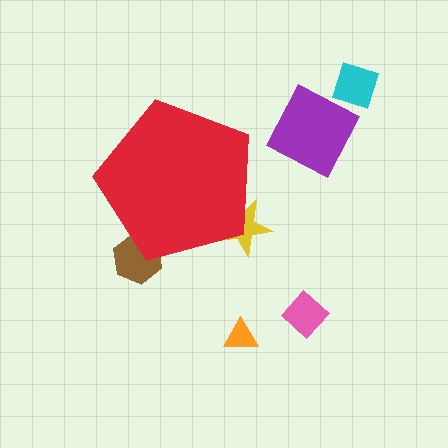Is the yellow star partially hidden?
Yes, the yellow star is partially hidden behind the red pentagon.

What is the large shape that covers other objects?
A red pentagon.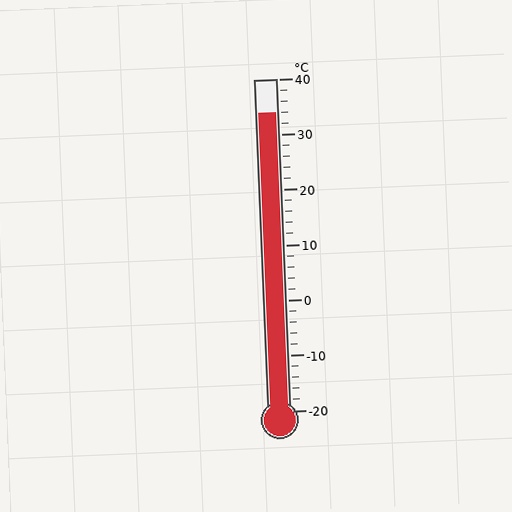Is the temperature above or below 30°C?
The temperature is above 30°C.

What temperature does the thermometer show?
The thermometer shows approximately 34°C.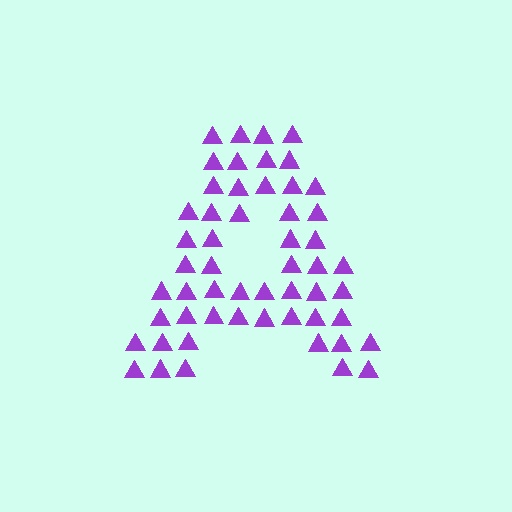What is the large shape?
The large shape is the letter A.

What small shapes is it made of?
It is made of small triangles.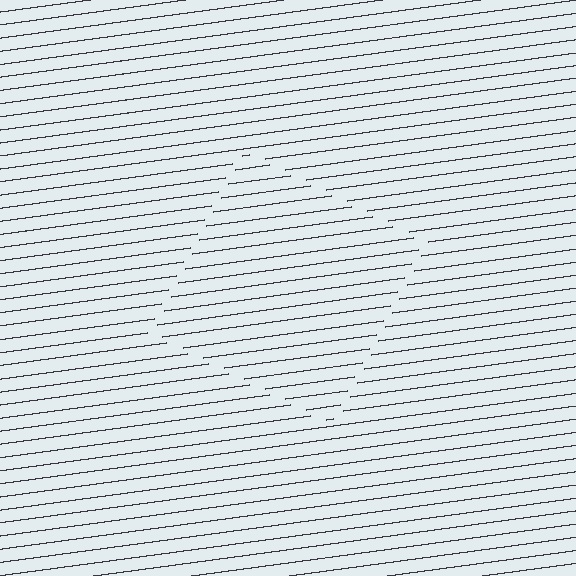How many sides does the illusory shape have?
4 sides — the line-ends trace a square.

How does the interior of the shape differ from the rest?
The interior of the shape contains the same grating, shifted by half a period — the contour is defined by the phase discontinuity where line-ends from the inner and outer gratings abut.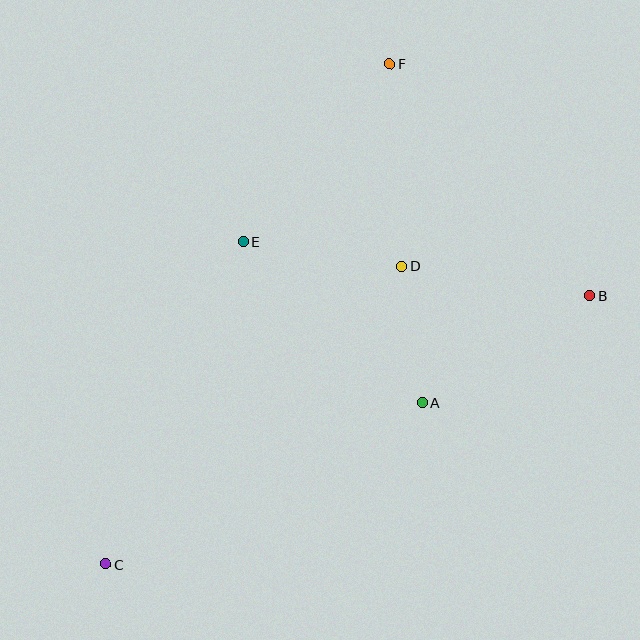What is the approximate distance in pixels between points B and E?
The distance between B and E is approximately 351 pixels.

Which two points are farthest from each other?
Points C and F are farthest from each other.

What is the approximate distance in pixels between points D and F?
The distance between D and F is approximately 203 pixels.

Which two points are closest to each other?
Points A and D are closest to each other.